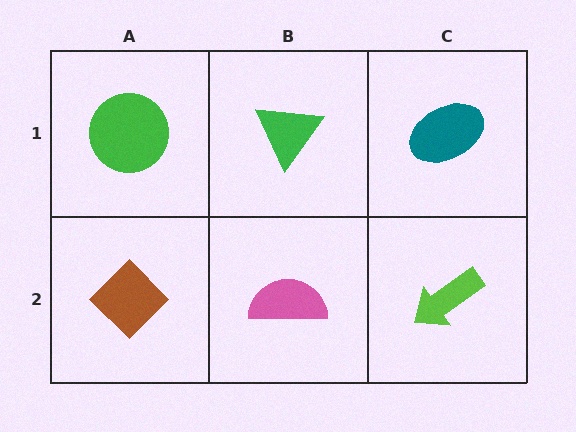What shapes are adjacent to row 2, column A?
A green circle (row 1, column A), a pink semicircle (row 2, column B).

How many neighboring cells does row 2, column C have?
2.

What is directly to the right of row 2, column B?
A lime arrow.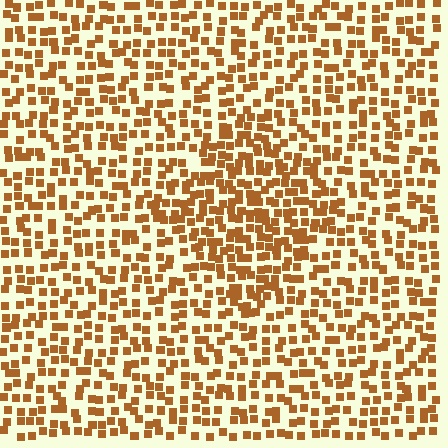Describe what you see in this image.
The image contains small brown elements arranged at two different densities. A diamond-shaped region is visible where the elements are more densely packed than the surrounding area.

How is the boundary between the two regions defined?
The boundary is defined by a change in element density (approximately 1.6x ratio). All elements are the same color, size, and shape.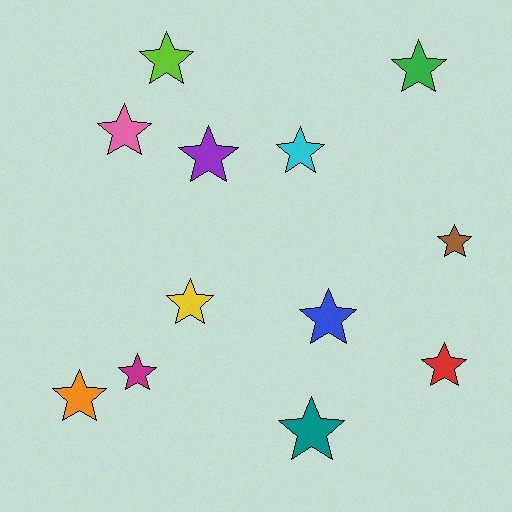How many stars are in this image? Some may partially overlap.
There are 12 stars.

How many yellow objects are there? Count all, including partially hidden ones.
There is 1 yellow object.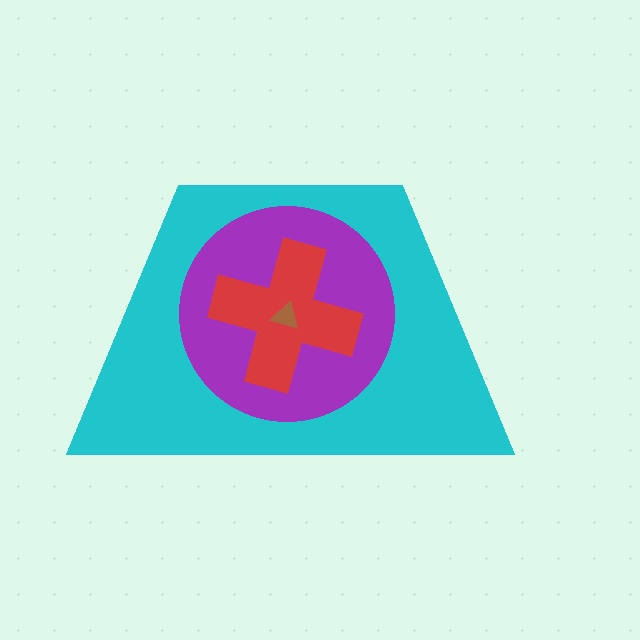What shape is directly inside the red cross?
The brown triangle.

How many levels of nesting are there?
4.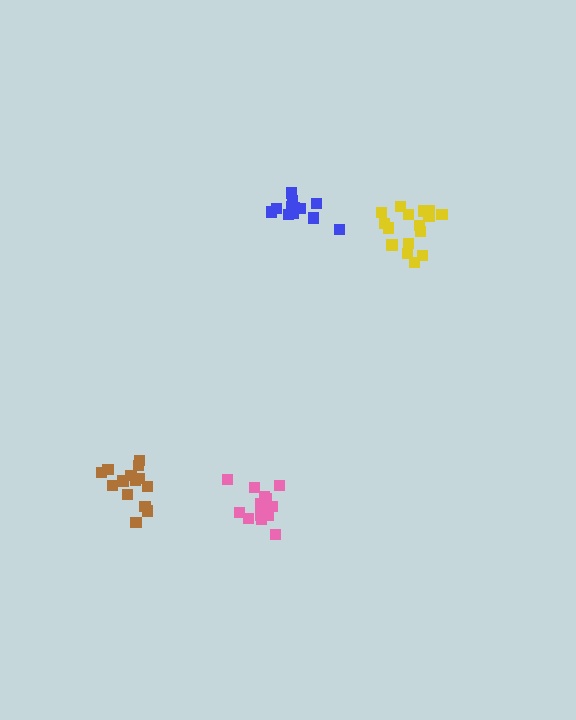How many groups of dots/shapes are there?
There are 4 groups.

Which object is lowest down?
The pink cluster is bottommost.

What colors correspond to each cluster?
The clusters are colored: blue, pink, yellow, brown.